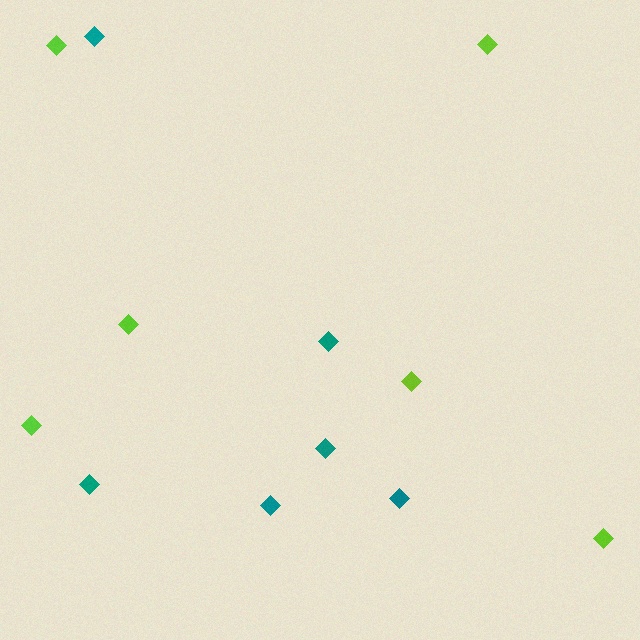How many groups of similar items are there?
There are 2 groups: one group of lime diamonds (6) and one group of teal diamonds (6).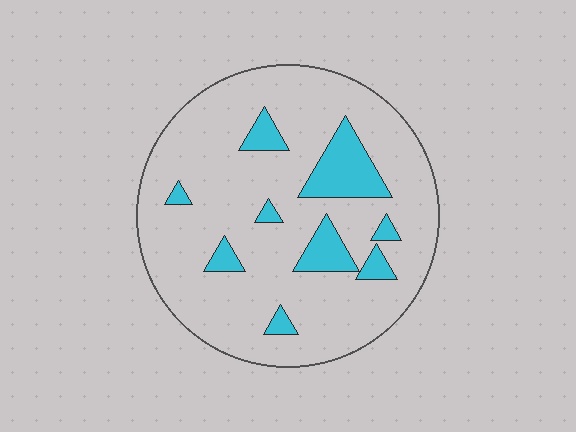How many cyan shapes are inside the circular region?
9.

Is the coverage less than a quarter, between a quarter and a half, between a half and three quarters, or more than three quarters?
Less than a quarter.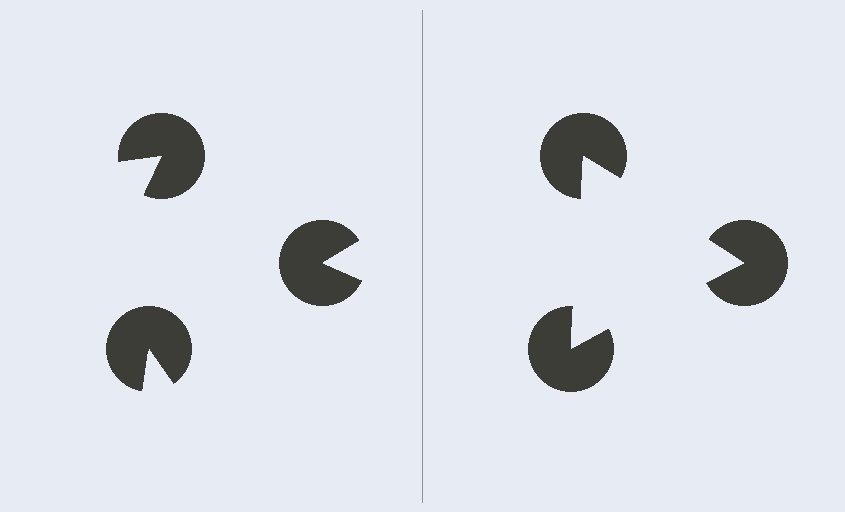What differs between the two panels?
The pac-man discs are positioned identically on both sides; only the wedge orientations differ. On the right they align to a triangle; on the left they are misaligned.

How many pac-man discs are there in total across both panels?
6 — 3 on each side.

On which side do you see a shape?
An illusory triangle appears on the right side. On the left side the wedge cuts are rotated, so no coherent shape forms.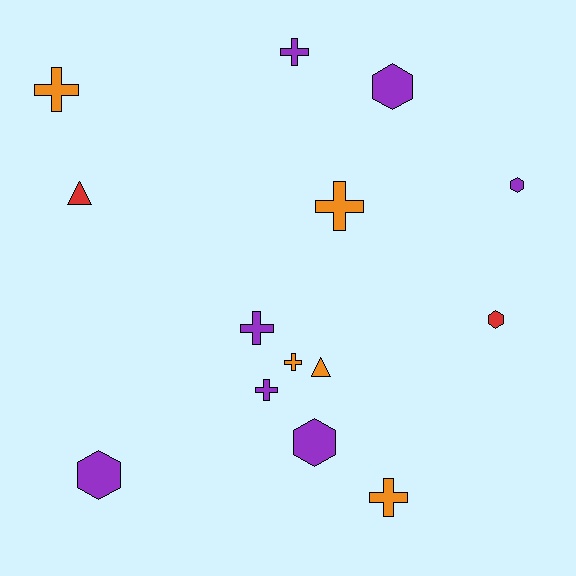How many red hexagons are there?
There is 1 red hexagon.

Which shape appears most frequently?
Cross, with 7 objects.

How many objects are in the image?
There are 14 objects.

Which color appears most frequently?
Purple, with 7 objects.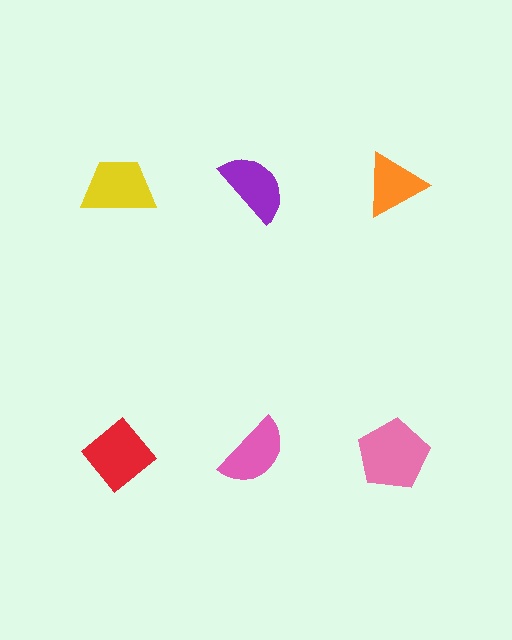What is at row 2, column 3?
A pink pentagon.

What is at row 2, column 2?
A pink semicircle.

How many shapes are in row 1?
3 shapes.